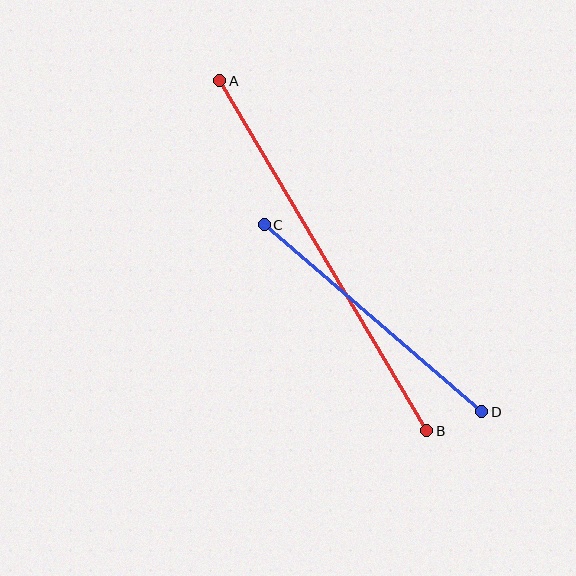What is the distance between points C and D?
The distance is approximately 287 pixels.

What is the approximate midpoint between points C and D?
The midpoint is at approximately (373, 318) pixels.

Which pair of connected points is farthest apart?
Points A and B are farthest apart.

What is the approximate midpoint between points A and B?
The midpoint is at approximately (323, 256) pixels.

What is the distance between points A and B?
The distance is approximately 406 pixels.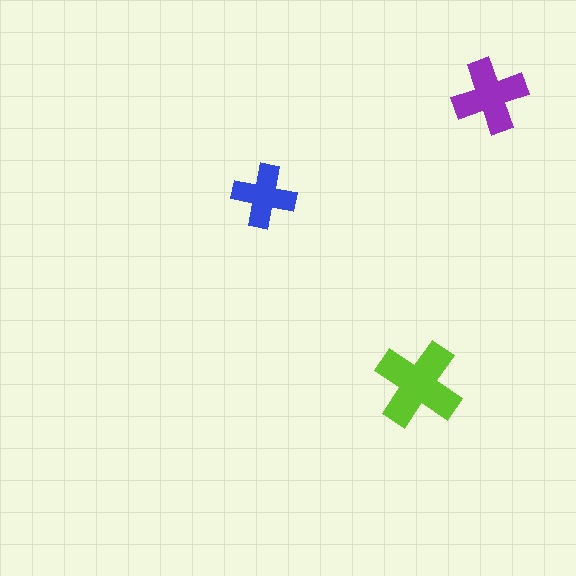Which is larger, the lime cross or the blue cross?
The lime one.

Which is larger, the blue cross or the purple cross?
The purple one.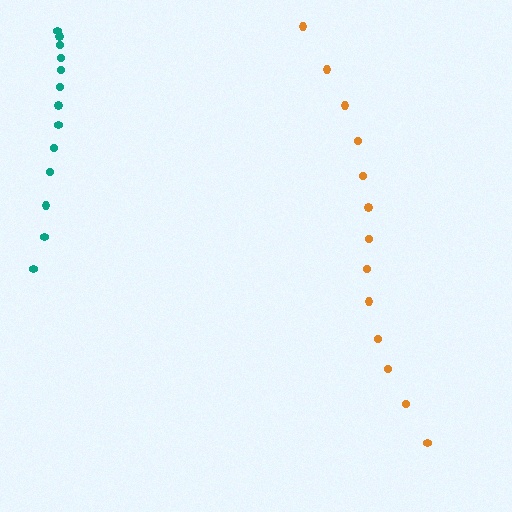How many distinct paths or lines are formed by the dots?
There are 2 distinct paths.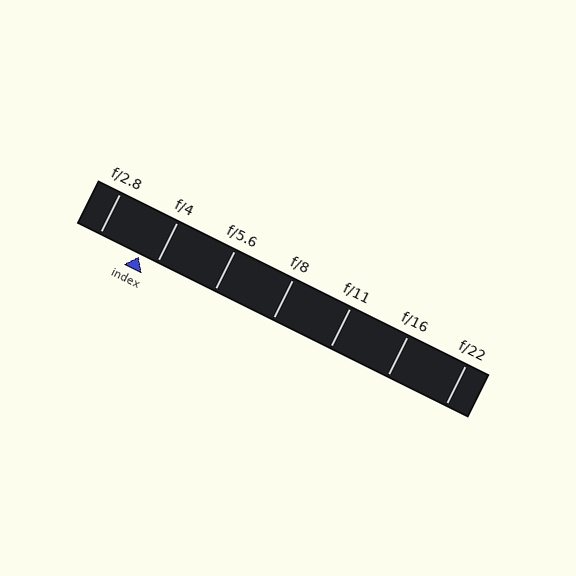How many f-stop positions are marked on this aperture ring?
There are 7 f-stop positions marked.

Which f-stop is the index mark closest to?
The index mark is closest to f/4.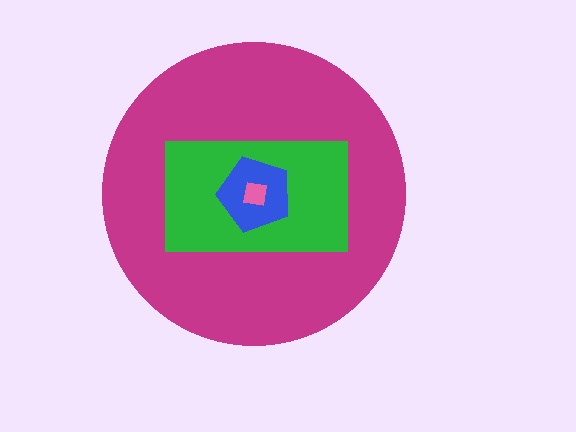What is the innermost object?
The pink square.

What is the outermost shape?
The magenta circle.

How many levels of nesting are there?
4.